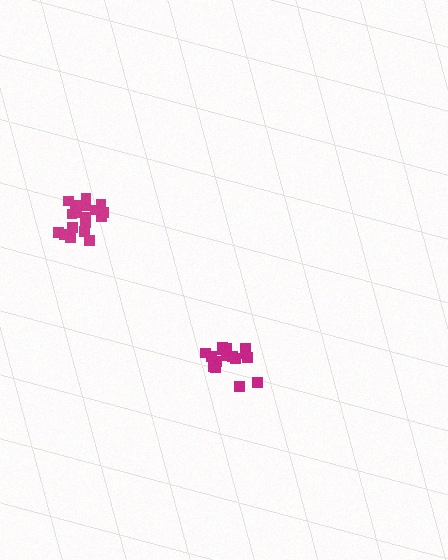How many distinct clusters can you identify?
There are 2 distinct clusters.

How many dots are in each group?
Group 1: 18 dots, Group 2: 16 dots (34 total).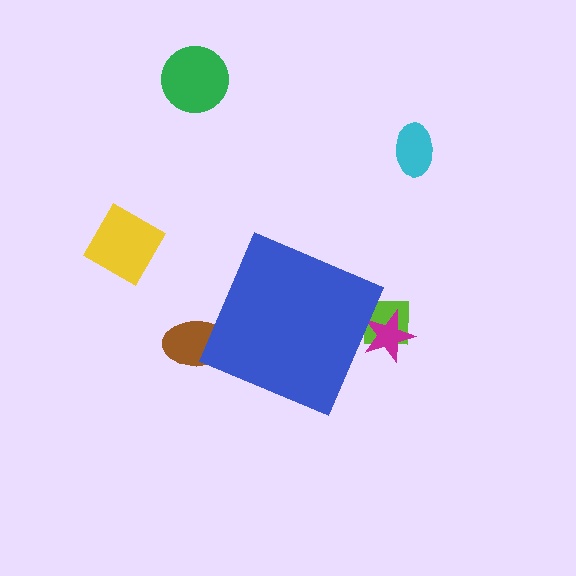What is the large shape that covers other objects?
A blue diamond.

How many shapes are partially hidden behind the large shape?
3 shapes are partially hidden.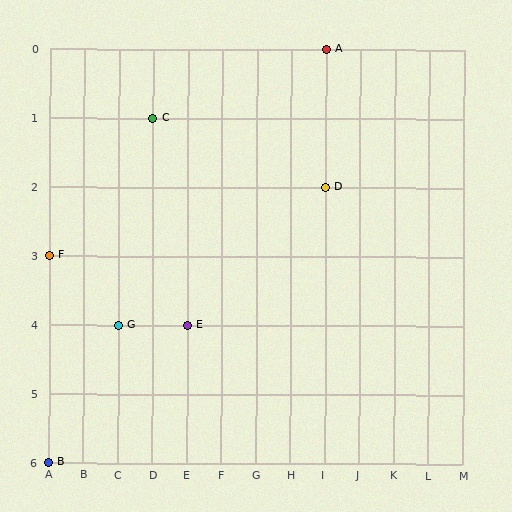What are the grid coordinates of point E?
Point E is at grid coordinates (E, 4).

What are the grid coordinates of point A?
Point A is at grid coordinates (I, 0).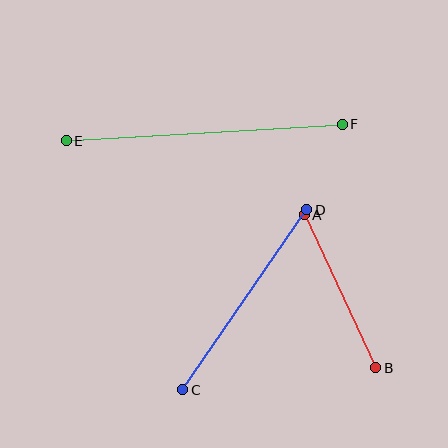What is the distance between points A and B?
The distance is approximately 169 pixels.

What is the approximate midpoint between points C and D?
The midpoint is at approximately (245, 300) pixels.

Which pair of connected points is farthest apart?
Points E and F are farthest apart.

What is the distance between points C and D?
The distance is approximately 218 pixels.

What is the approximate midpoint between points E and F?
The midpoint is at approximately (204, 132) pixels.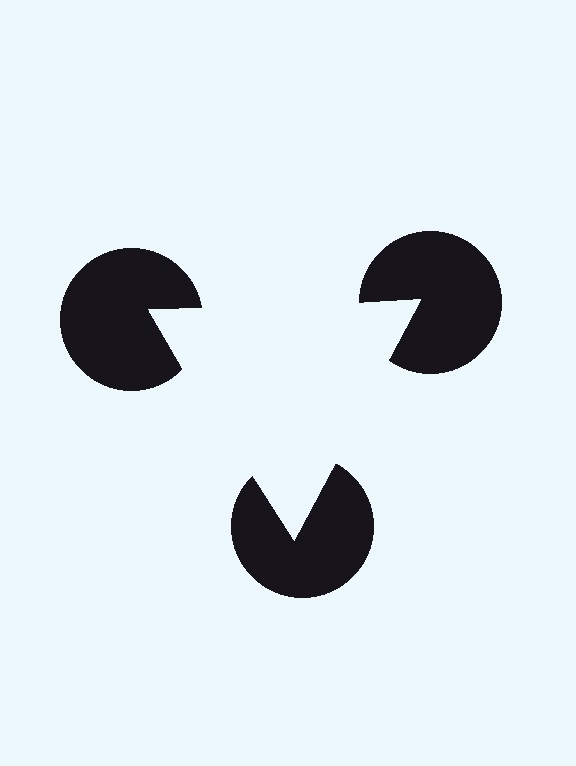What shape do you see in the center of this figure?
An illusory triangle — its edges are inferred from the aligned wedge cuts in the pac-man discs, not physically drawn.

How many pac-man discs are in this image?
There are 3 — one at each vertex of the illusory triangle.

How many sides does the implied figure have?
3 sides.